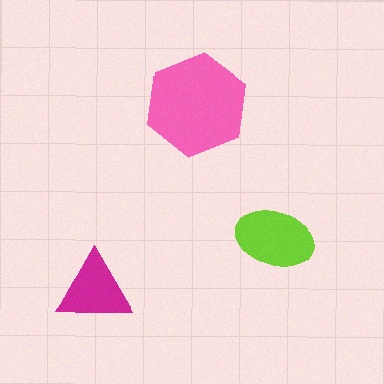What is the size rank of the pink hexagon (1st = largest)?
1st.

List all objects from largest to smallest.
The pink hexagon, the lime ellipse, the magenta triangle.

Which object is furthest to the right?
The lime ellipse is rightmost.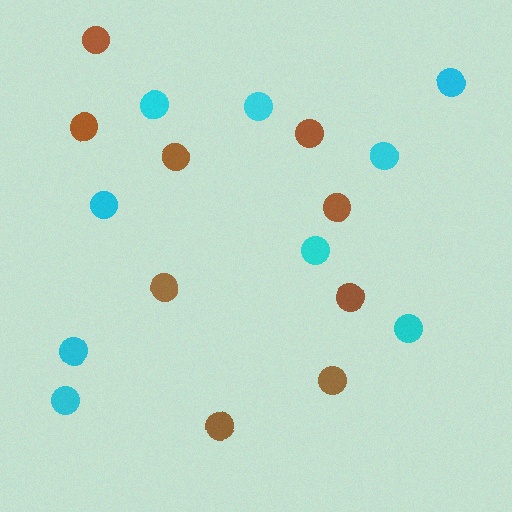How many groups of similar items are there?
There are 2 groups: one group of brown circles (9) and one group of cyan circles (9).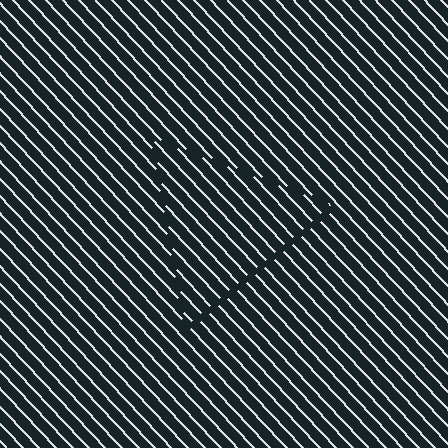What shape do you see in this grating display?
An illusory triangle. The interior of the shape contains the same grating, shifted by half a period — the contour is defined by the phase discontinuity where line-ends from the inner and outer gratings abut.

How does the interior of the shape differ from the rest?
The interior of the shape contains the same grating, shifted by half a period — the contour is defined by the phase discontinuity where line-ends from the inner and outer gratings abut.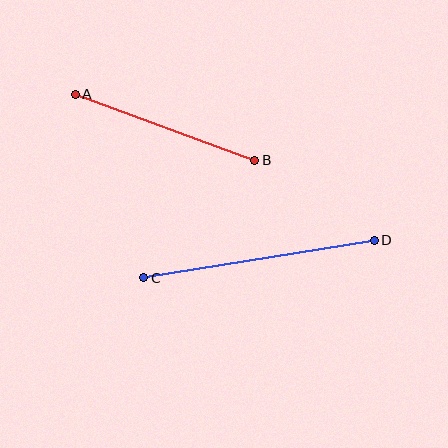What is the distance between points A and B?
The distance is approximately 192 pixels.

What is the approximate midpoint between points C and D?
The midpoint is at approximately (259, 259) pixels.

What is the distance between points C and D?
The distance is approximately 233 pixels.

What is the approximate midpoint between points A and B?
The midpoint is at approximately (165, 127) pixels.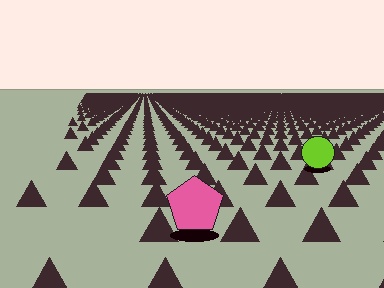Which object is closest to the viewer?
The pink pentagon is closest. The texture marks near it are larger and more spread out.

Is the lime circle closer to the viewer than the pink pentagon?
No. The pink pentagon is closer — you can tell from the texture gradient: the ground texture is coarser near it.